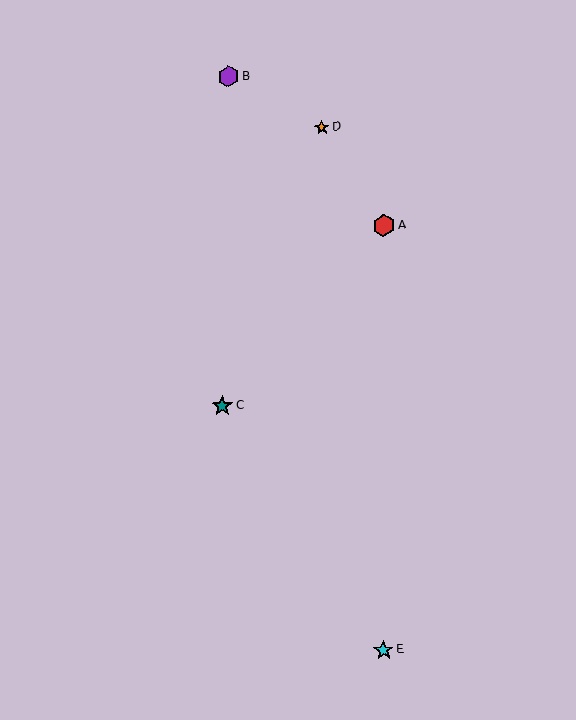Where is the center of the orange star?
The center of the orange star is at (322, 128).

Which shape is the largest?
The red hexagon (labeled A) is the largest.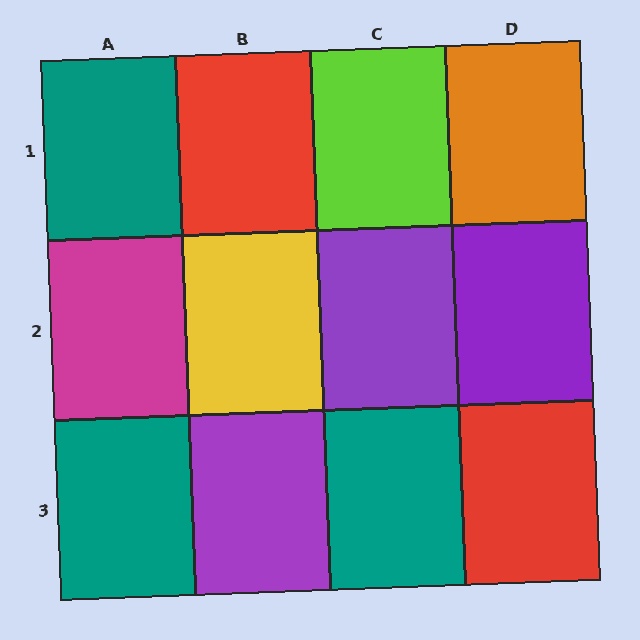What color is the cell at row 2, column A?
Magenta.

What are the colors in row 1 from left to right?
Teal, red, lime, orange.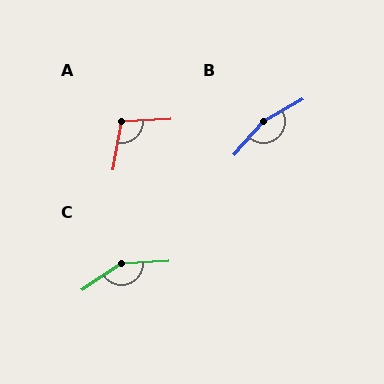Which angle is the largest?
B, at approximately 161 degrees.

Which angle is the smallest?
A, at approximately 103 degrees.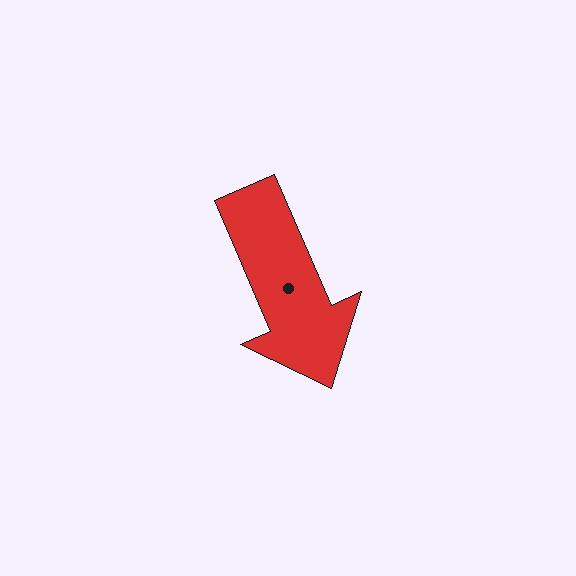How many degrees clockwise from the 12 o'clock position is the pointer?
Approximately 157 degrees.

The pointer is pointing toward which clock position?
Roughly 5 o'clock.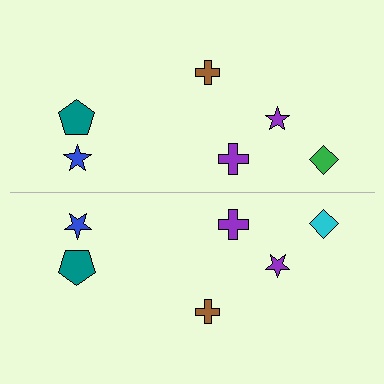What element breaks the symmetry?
The cyan diamond on the bottom side breaks the symmetry — its mirror counterpart is green.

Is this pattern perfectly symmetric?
No, the pattern is not perfectly symmetric. The cyan diamond on the bottom side breaks the symmetry — its mirror counterpart is green.